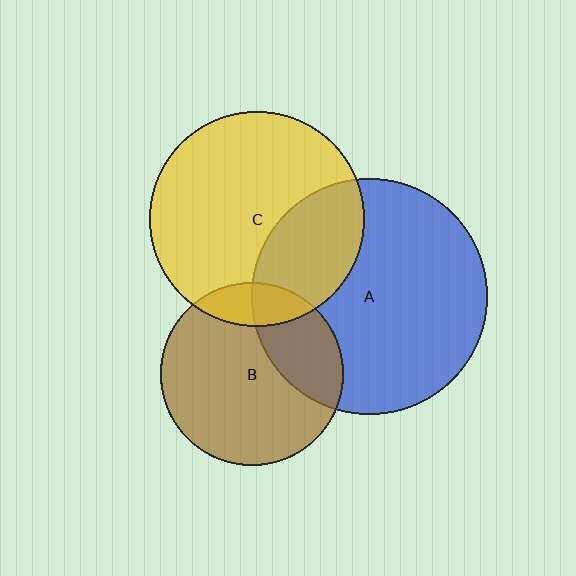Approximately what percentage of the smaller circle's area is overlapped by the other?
Approximately 30%.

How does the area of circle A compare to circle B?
Approximately 1.7 times.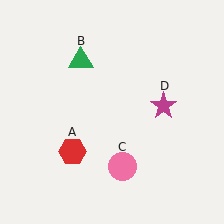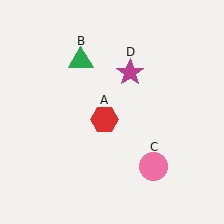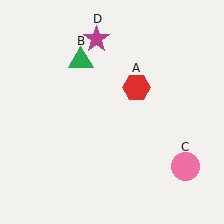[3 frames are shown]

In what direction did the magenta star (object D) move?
The magenta star (object D) moved up and to the left.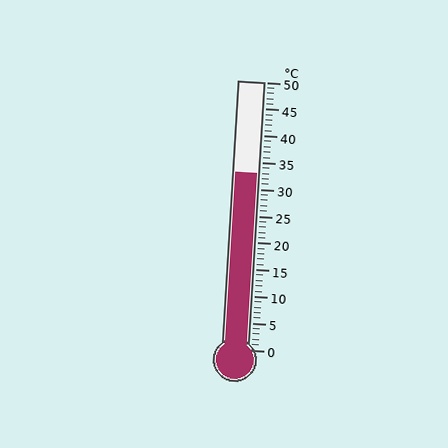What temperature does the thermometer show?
The thermometer shows approximately 33°C.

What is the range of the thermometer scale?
The thermometer scale ranges from 0°C to 50°C.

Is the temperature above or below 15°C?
The temperature is above 15°C.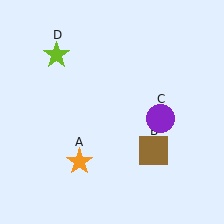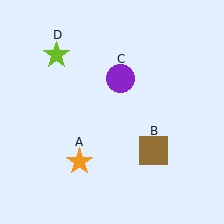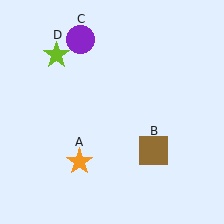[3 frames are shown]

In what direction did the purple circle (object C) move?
The purple circle (object C) moved up and to the left.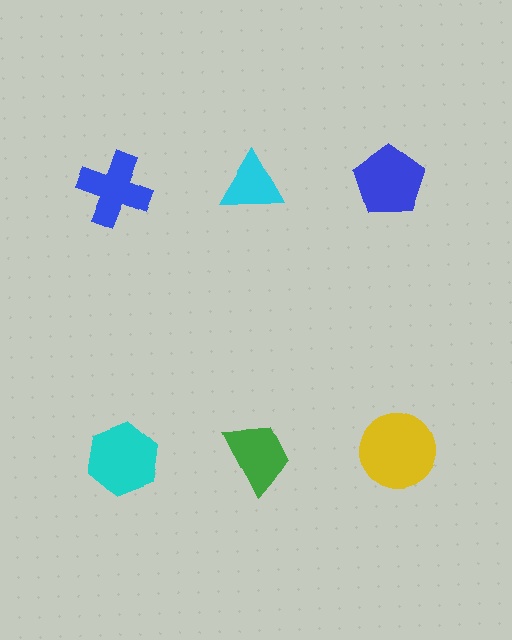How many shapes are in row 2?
3 shapes.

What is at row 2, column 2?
A green trapezoid.